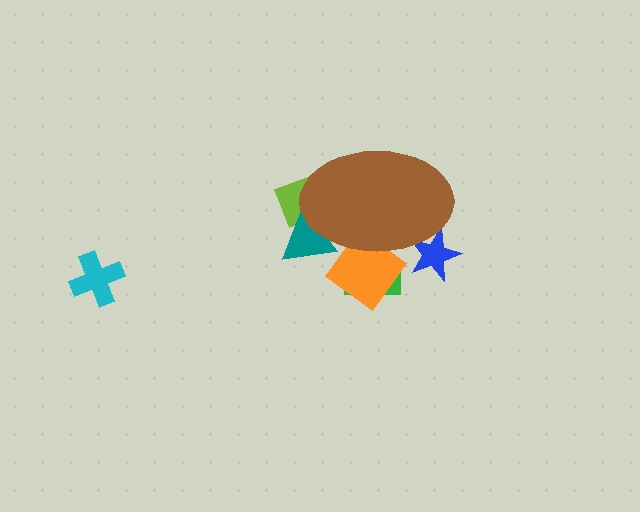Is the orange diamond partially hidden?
Yes, the orange diamond is partially hidden behind the brown ellipse.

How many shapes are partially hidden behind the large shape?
5 shapes are partially hidden.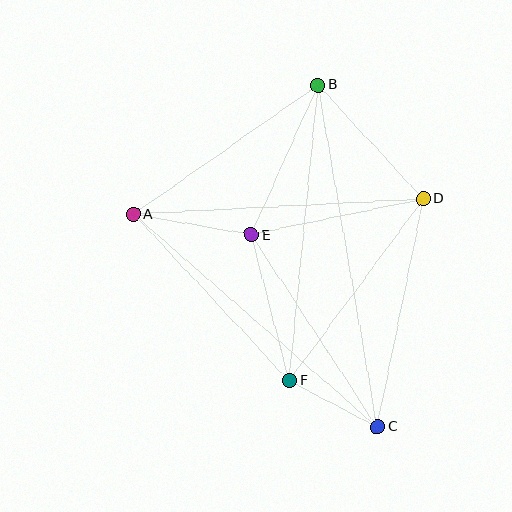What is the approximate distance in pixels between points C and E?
The distance between C and E is approximately 230 pixels.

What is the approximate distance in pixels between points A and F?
The distance between A and F is approximately 228 pixels.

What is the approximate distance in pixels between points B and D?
The distance between B and D is approximately 155 pixels.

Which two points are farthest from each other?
Points B and C are farthest from each other.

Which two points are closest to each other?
Points C and F are closest to each other.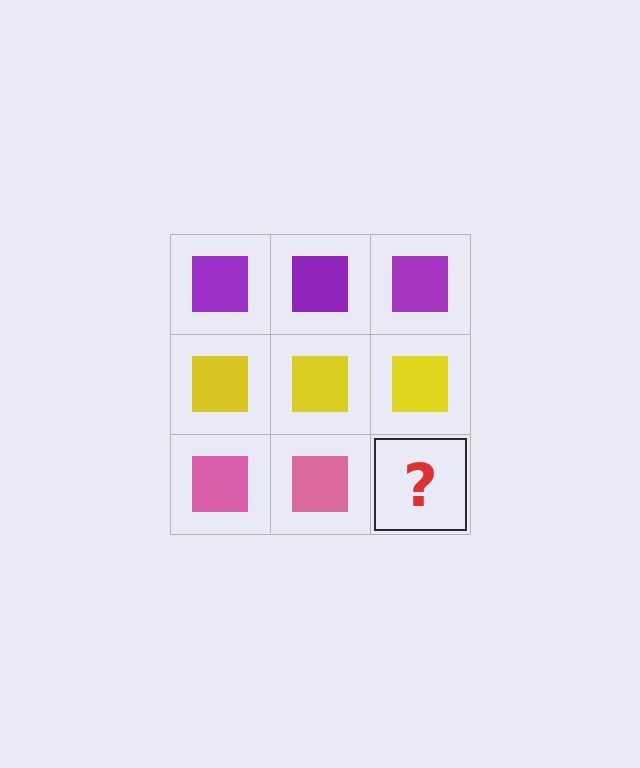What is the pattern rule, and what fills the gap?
The rule is that each row has a consistent color. The gap should be filled with a pink square.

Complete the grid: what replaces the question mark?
The question mark should be replaced with a pink square.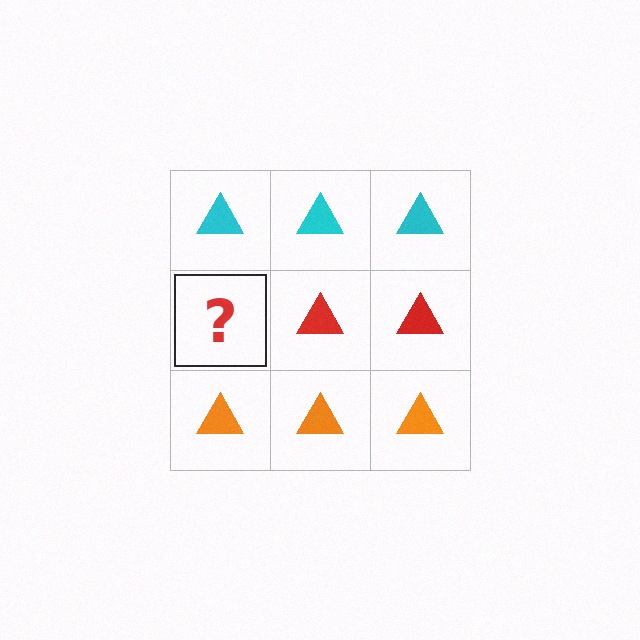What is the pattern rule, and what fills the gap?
The rule is that each row has a consistent color. The gap should be filled with a red triangle.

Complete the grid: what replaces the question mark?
The question mark should be replaced with a red triangle.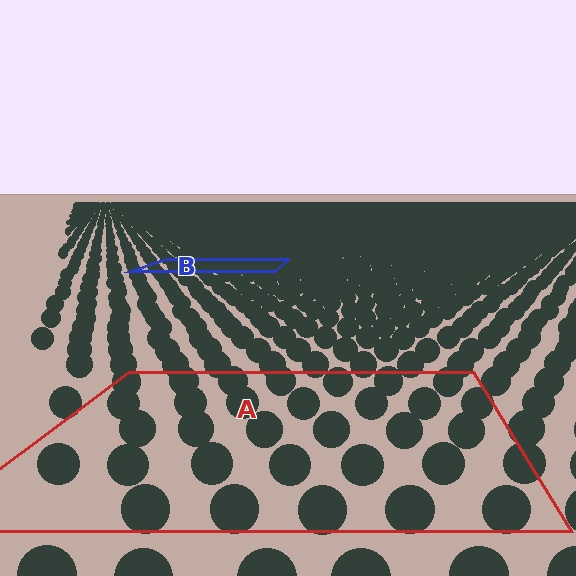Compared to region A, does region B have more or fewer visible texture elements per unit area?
Region B has more texture elements per unit area — they are packed more densely because it is farther away.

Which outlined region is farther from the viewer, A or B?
Region B is farther from the viewer — the texture elements inside it appear smaller and more densely packed.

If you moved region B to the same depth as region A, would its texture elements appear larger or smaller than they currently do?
They would appear larger. At a closer depth, the same texture elements are projected at a bigger on-screen size.